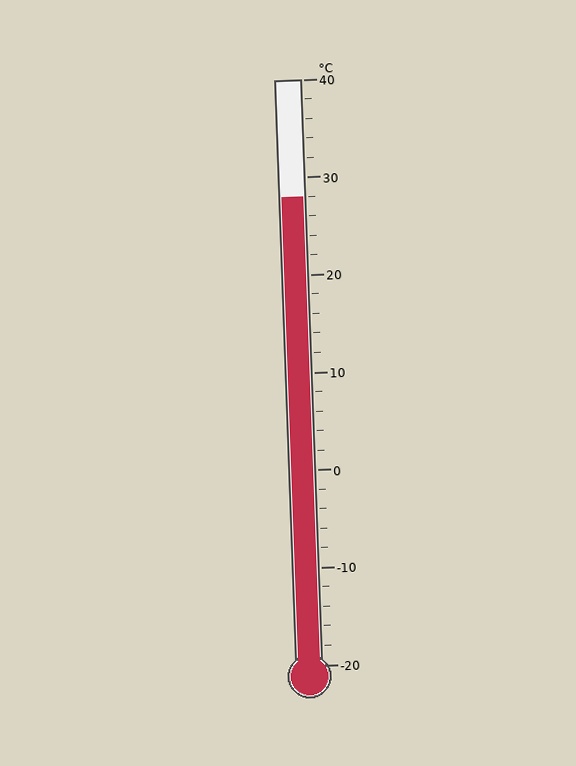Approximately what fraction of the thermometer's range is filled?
The thermometer is filled to approximately 80% of its range.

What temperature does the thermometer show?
The thermometer shows approximately 28°C.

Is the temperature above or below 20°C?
The temperature is above 20°C.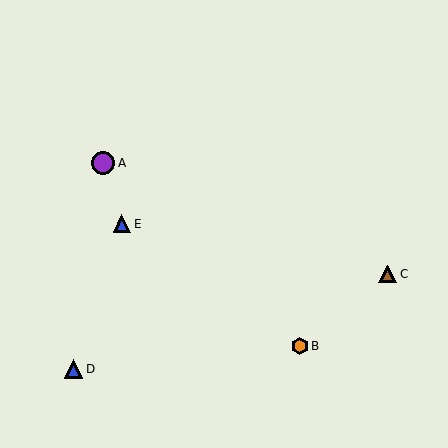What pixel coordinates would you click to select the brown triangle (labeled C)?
Click at (388, 274) to select the brown triangle C.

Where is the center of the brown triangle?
The center of the brown triangle is at (388, 274).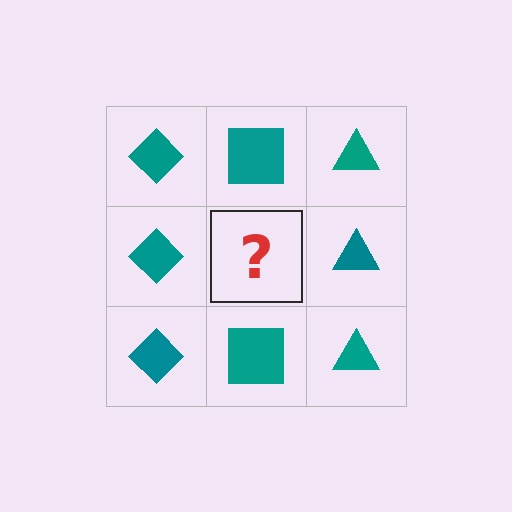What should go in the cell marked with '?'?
The missing cell should contain a teal square.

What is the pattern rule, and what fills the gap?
The rule is that each column has a consistent shape. The gap should be filled with a teal square.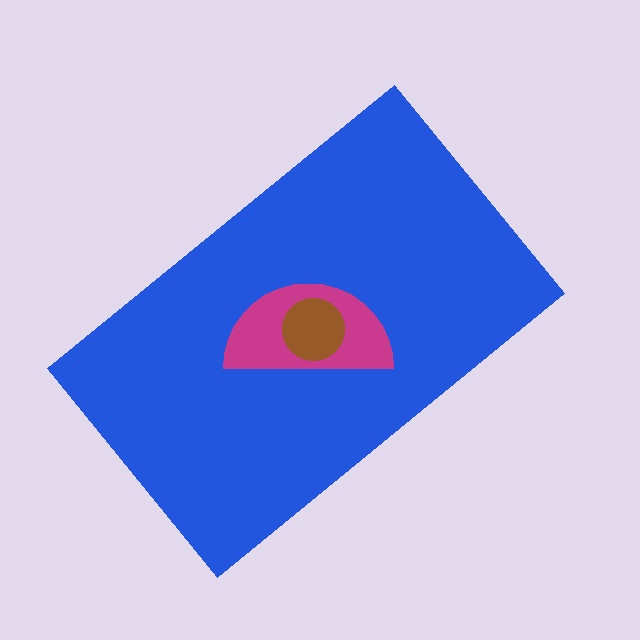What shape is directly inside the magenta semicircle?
The brown circle.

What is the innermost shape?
The brown circle.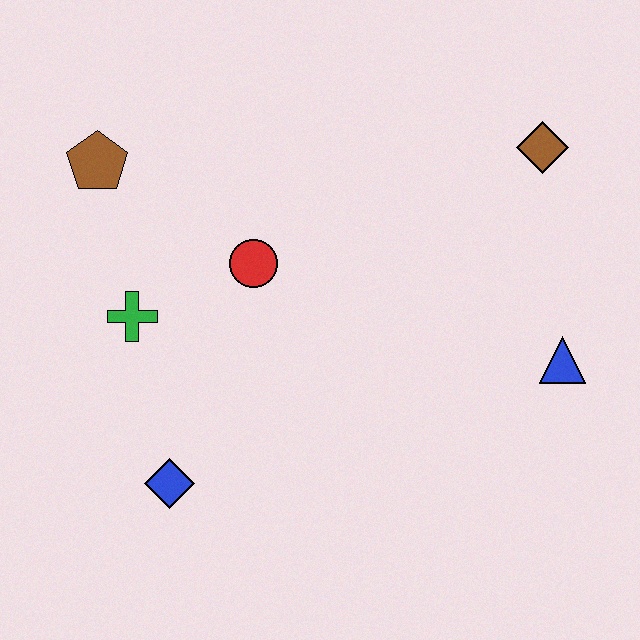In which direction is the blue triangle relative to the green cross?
The blue triangle is to the right of the green cross.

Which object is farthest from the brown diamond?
The blue diamond is farthest from the brown diamond.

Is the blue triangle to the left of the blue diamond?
No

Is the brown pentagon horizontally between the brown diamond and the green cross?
No